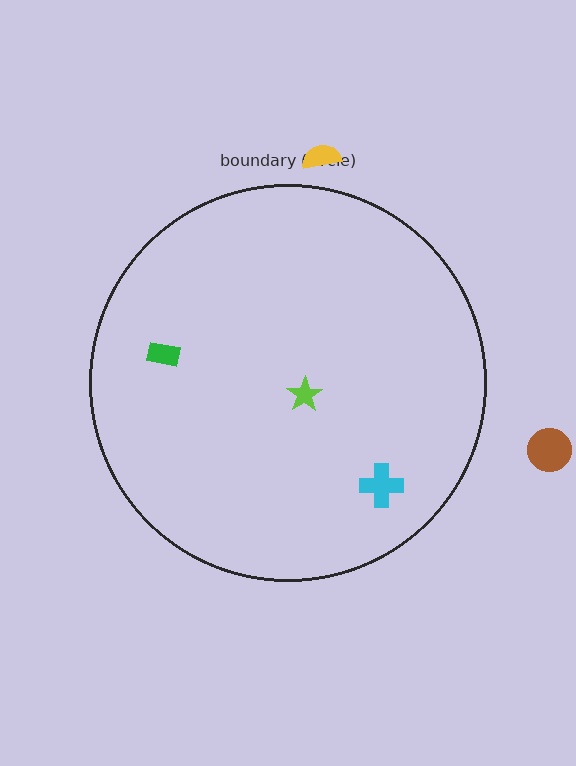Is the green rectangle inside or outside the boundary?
Inside.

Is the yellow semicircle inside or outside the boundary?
Outside.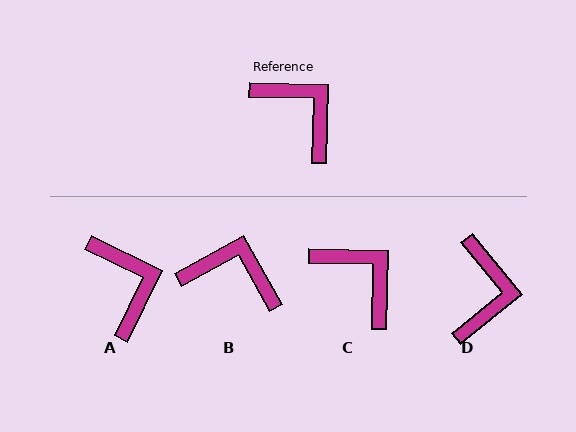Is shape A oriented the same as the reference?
No, it is off by about 25 degrees.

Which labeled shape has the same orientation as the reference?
C.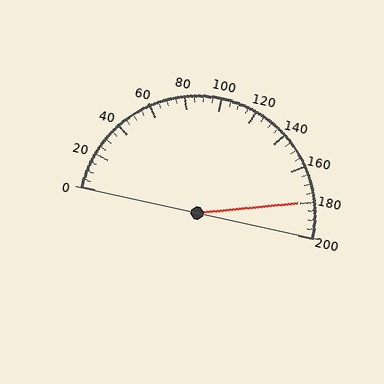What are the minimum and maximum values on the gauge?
The gauge ranges from 0 to 200.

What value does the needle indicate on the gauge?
The needle indicates approximately 180.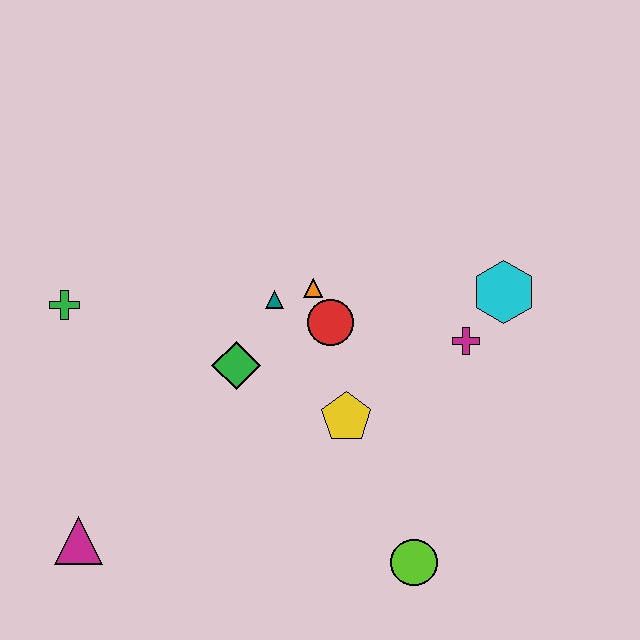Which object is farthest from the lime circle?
The green cross is farthest from the lime circle.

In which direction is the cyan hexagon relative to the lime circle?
The cyan hexagon is above the lime circle.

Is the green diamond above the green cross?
No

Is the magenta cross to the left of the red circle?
No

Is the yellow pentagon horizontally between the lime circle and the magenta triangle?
Yes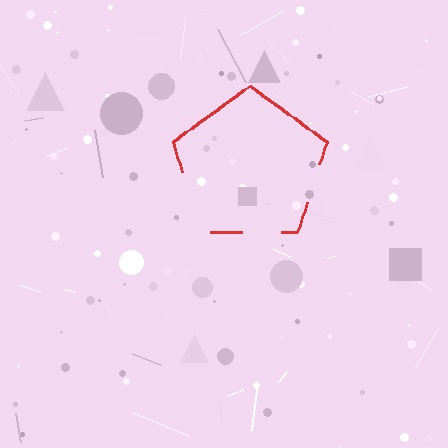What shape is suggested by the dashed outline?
The dashed outline suggests a pentagon.